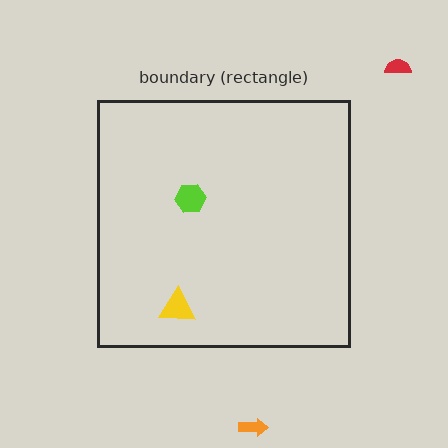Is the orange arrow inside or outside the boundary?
Outside.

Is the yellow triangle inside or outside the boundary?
Inside.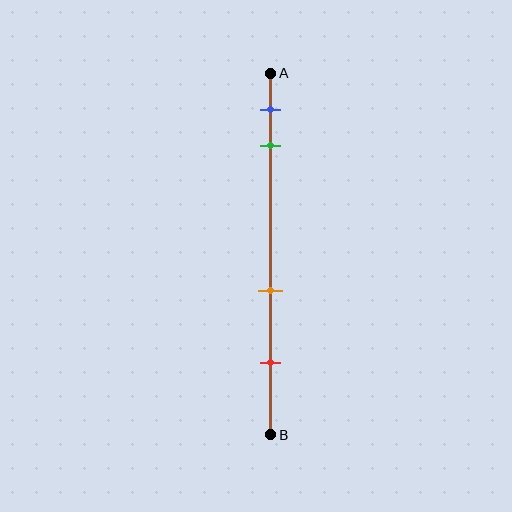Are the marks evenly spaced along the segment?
No, the marks are not evenly spaced.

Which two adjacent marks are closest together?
The blue and green marks are the closest adjacent pair.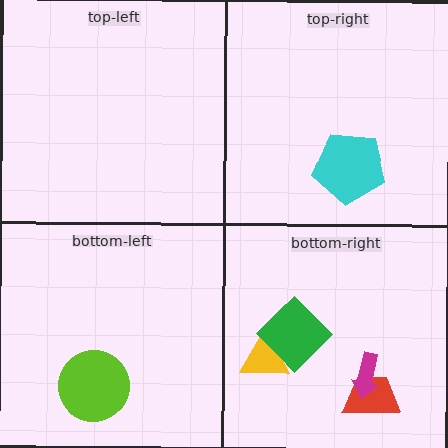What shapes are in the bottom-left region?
The lime circle.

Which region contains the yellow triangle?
The bottom-right region.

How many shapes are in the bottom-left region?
1.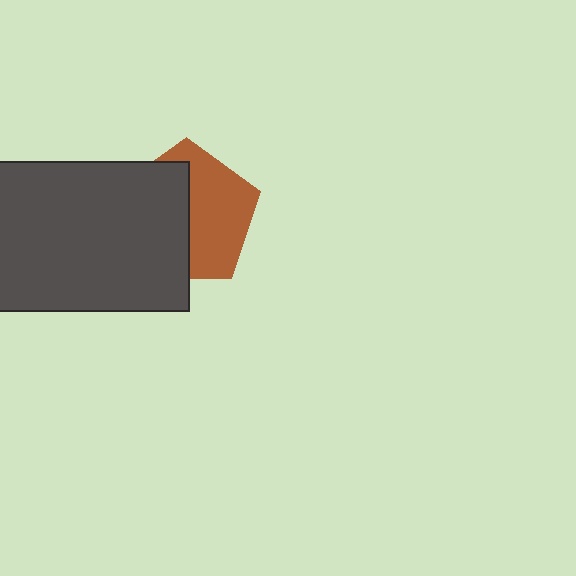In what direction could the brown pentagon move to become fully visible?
The brown pentagon could move right. That would shift it out from behind the dark gray rectangle entirely.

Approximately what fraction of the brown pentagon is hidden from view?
Roughly 50% of the brown pentagon is hidden behind the dark gray rectangle.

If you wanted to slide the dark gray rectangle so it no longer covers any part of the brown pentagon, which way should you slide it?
Slide it left — that is the most direct way to separate the two shapes.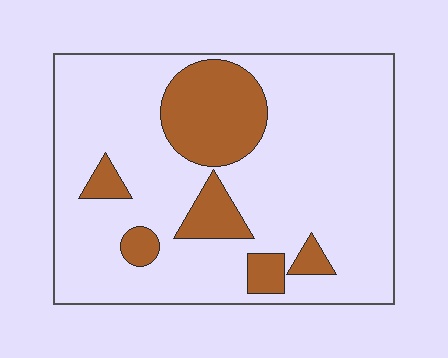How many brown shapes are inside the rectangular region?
6.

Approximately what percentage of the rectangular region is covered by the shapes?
Approximately 20%.